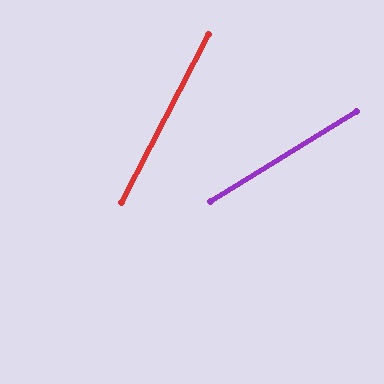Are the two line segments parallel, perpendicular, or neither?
Neither parallel nor perpendicular — they differ by about 31°.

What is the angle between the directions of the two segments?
Approximately 31 degrees.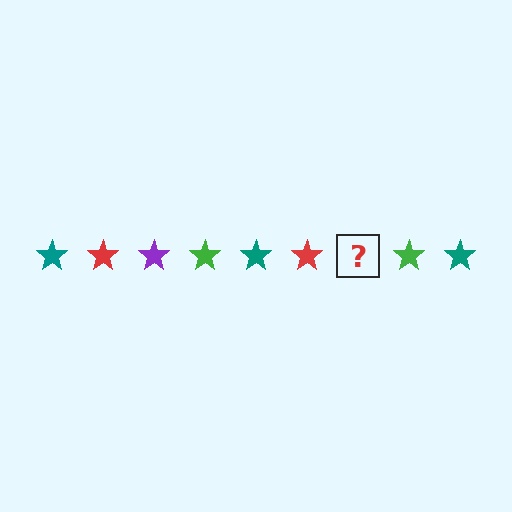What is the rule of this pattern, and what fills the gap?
The rule is that the pattern cycles through teal, red, purple, green stars. The gap should be filled with a purple star.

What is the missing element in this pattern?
The missing element is a purple star.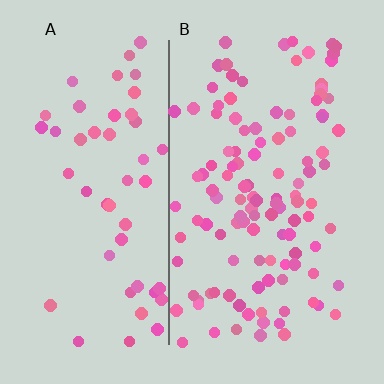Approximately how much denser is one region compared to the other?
Approximately 2.2× — region B over region A.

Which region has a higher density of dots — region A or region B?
B (the right).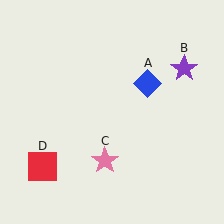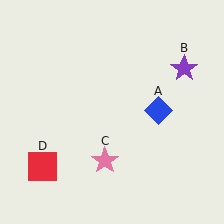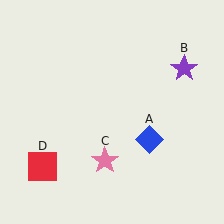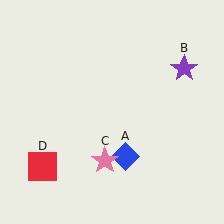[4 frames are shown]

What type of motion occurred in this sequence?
The blue diamond (object A) rotated clockwise around the center of the scene.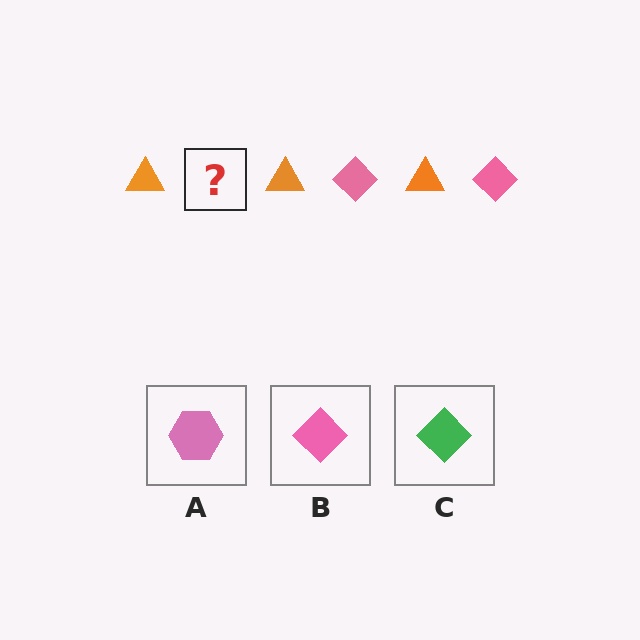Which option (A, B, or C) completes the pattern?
B.